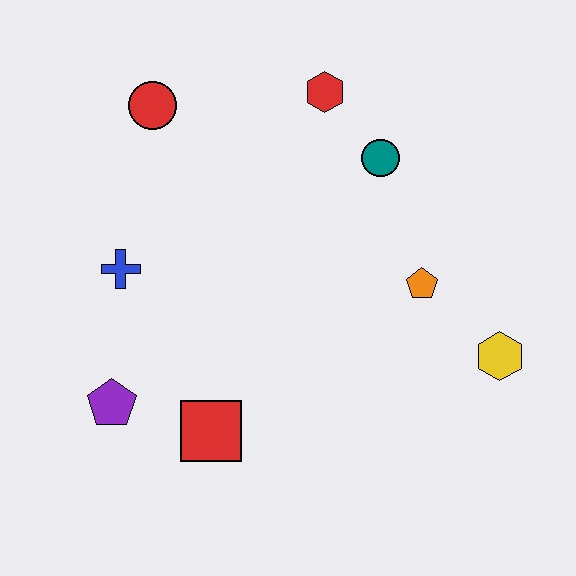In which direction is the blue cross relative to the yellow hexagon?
The blue cross is to the left of the yellow hexagon.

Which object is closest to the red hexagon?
The teal circle is closest to the red hexagon.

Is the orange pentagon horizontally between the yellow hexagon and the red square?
Yes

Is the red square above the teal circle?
No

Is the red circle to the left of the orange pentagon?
Yes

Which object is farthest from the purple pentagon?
The yellow hexagon is farthest from the purple pentagon.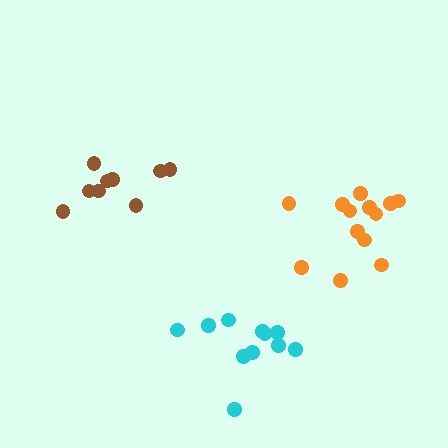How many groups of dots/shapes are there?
There are 3 groups.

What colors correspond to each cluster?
The clusters are colored: cyan, orange, brown.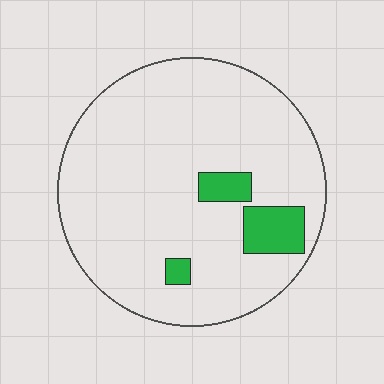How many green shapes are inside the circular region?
3.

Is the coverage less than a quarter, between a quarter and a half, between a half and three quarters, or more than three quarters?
Less than a quarter.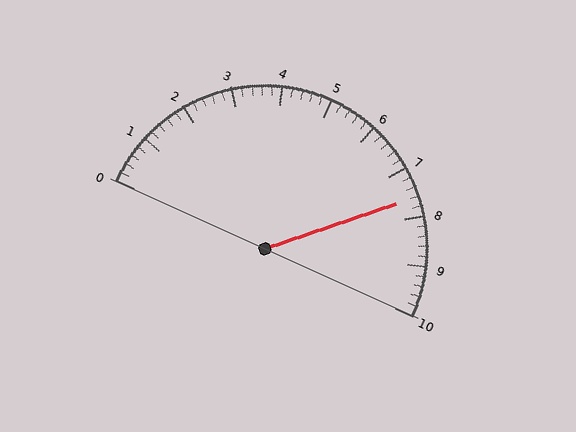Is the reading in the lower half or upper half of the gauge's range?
The reading is in the upper half of the range (0 to 10).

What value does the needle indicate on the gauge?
The needle indicates approximately 7.6.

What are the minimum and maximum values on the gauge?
The gauge ranges from 0 to 10.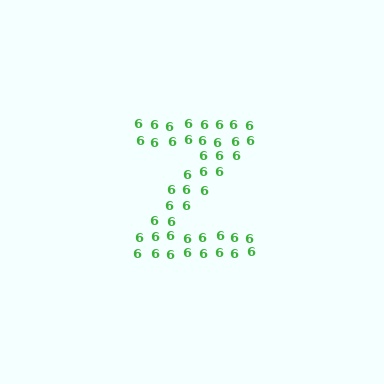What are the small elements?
The small elements are digit 6's.